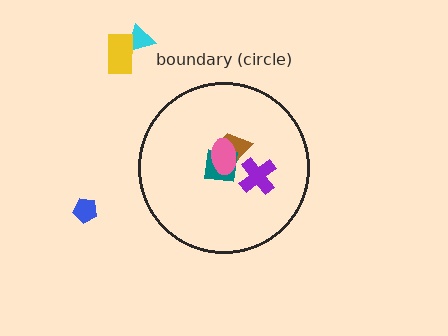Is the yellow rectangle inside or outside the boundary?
Outside.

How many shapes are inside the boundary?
4 inside, 3 outside.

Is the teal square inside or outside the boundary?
Inside.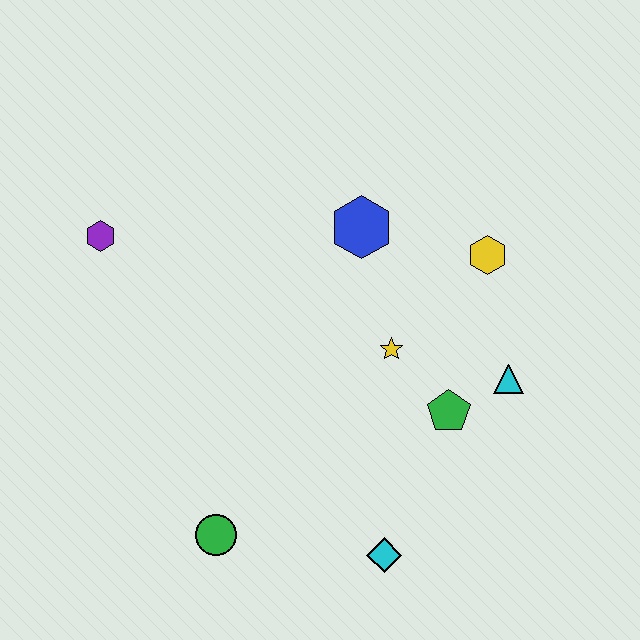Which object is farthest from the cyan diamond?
The purple hexagon is farthest from the cyan diamond.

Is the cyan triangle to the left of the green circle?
No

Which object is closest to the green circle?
The cyan diamond is closest to the green circle.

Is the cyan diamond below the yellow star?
Yes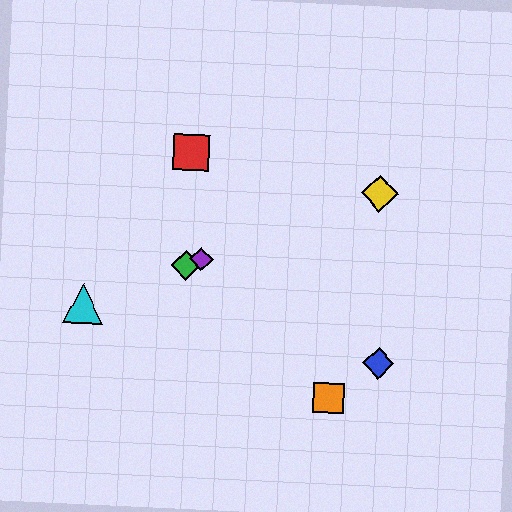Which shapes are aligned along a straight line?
The green diamond, the yellow diamond, the purple diamond, the cyan triangle are aligned along a straight line.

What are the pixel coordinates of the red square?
The red square is at (191, 153).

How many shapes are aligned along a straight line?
4 shapes (the green diamond, the yellow diamond, the purple diamond, the cyan triangle) are aligned along a straight line.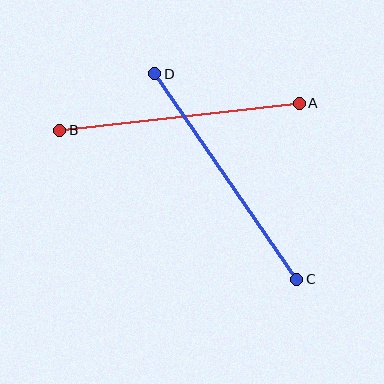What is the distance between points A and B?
The distance is approximately 241 pixels.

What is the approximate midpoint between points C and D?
The midpoint is at approximately (226, 176) pixels.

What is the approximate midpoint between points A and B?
The midpoint is at approximately (180, 117) pixels.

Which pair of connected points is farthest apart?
Points C and D are farthest apart.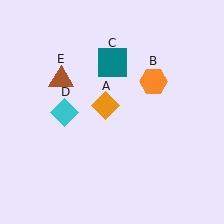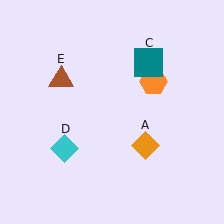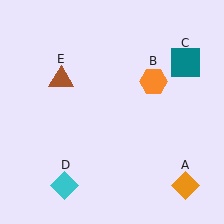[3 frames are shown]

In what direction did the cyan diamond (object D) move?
The cyan diamond (object D) moved down.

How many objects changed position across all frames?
3 objects changed position: orange diamond (object A), teal square (object C), cyan diamond (object D).